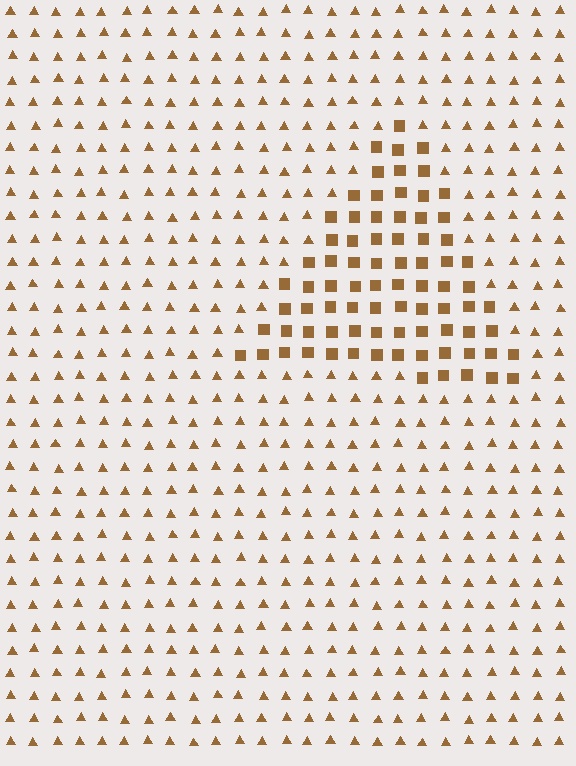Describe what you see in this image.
The image is filled with small brown elements arranged in a uniform grid. A triangle-shaped region contains squares, while the surrounding area contains triangles. The boundary is defined purely by the change in element shape.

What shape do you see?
I see a triangle.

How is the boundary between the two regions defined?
The boundary is defined by a change in element shape: squares inside vs. triangles outside. All elements share the same color and spacing.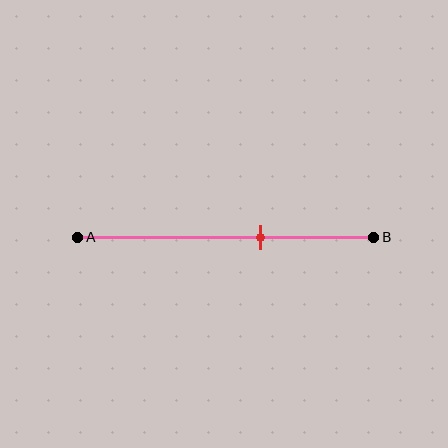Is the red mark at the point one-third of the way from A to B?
No, the mark is at about 60% from A, not at the 33% one-third point.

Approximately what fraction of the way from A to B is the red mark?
The red mark is approximately 60% of the way from A to B.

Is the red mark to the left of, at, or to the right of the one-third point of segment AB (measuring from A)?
The red mark is to the right of the one-third point of segment AB.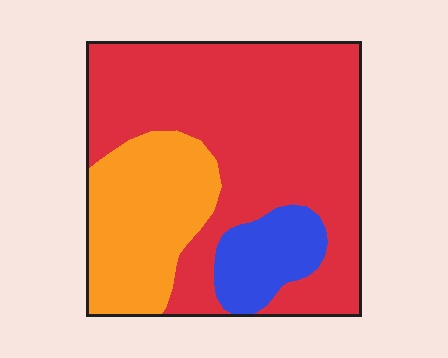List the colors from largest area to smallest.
From largest to smallest: red, orange, blue.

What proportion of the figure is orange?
Orange takes up about one quarter (1/4) of the figure.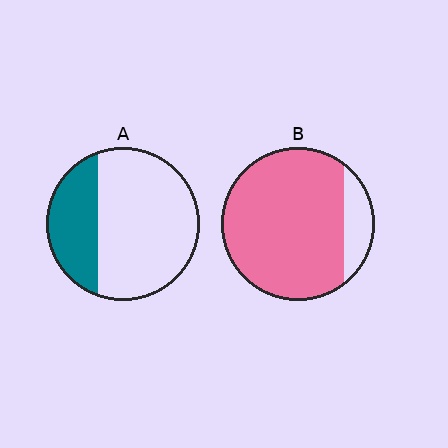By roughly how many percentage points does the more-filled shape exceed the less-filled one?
By roughly 55 percentage points (B over A).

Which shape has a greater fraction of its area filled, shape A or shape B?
Shape B.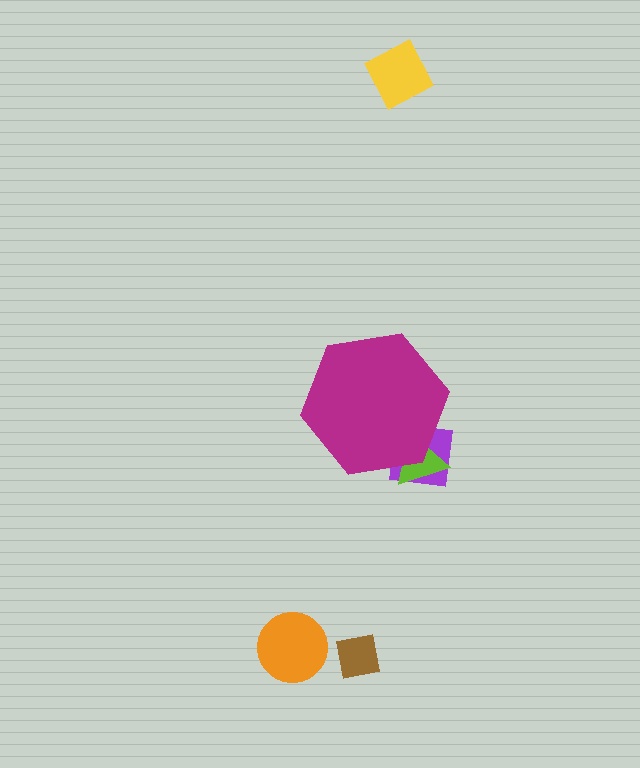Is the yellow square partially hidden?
No, the yellow square is fully visible.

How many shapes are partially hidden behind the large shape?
2 shapes are partially hidden.